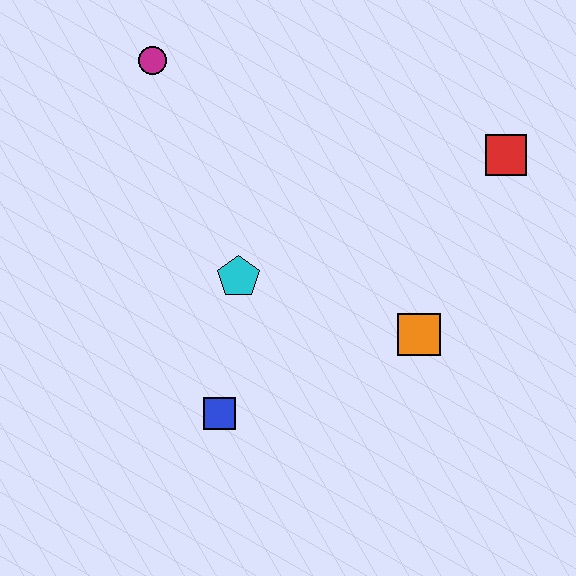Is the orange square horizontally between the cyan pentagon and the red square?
Yes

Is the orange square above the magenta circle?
No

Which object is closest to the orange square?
The cyan pentagon is closest to the orange square.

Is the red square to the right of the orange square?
Yes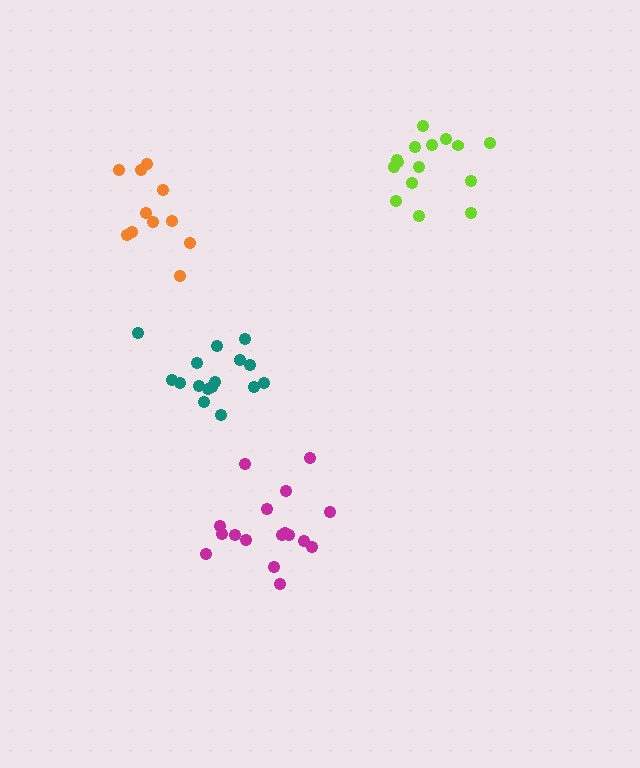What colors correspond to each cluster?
The clusters are colored: orange, teal, magenta, lime.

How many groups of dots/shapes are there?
There are 4 groups.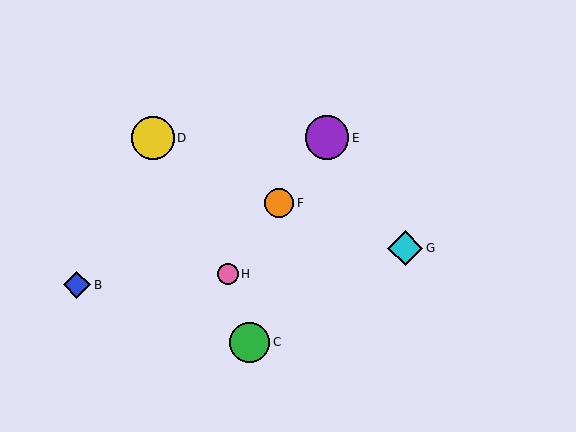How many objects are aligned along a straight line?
4 objects (A, E, F, H) are aligned along a straight line.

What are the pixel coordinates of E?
Object E is at (327, 138).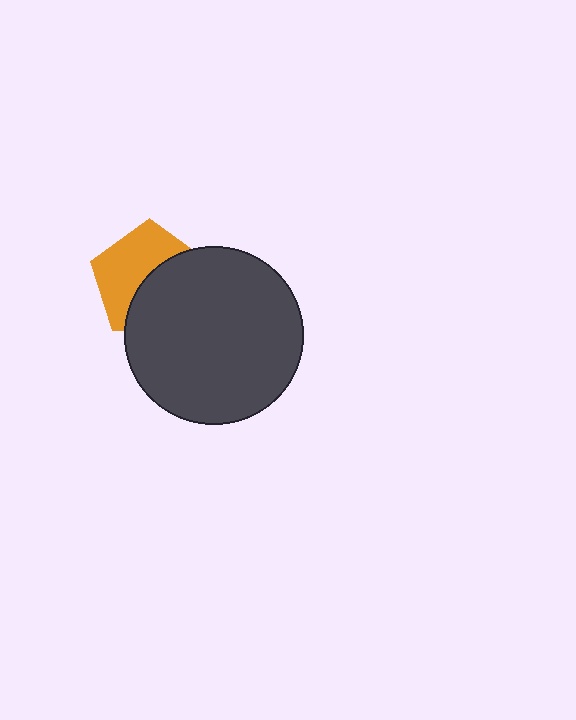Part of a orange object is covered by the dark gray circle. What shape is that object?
It is a pentagon.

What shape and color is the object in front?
The object in front is a dark gray circle.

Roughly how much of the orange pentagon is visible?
About half of it is visible (roughly 51%).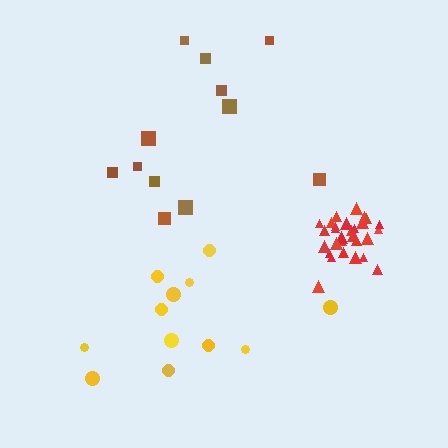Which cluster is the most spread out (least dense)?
Brown.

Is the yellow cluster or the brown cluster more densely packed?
Yellow.